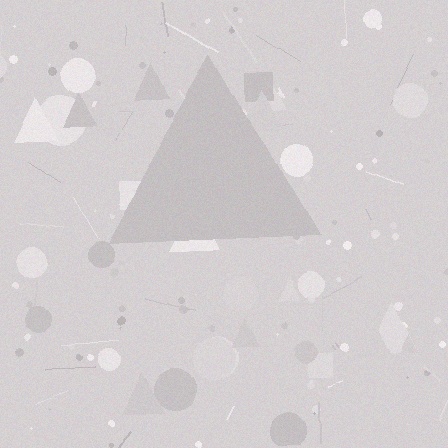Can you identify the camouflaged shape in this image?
The camouflaged shape is a triangle.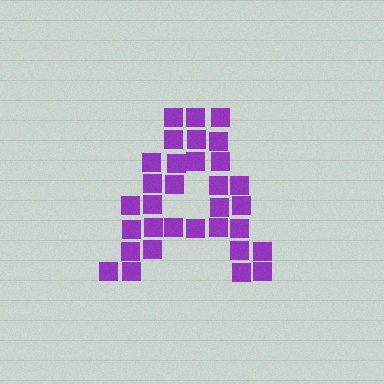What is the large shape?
The large shape is the letter A.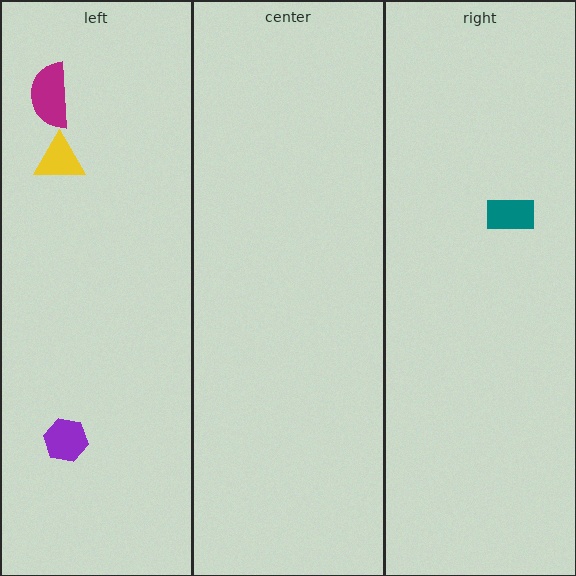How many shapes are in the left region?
3.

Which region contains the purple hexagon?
The left region.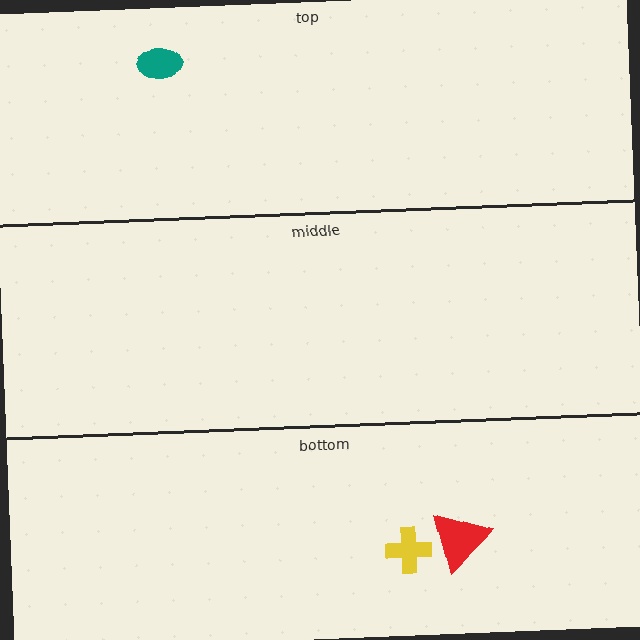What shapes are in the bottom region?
The yellow cross, the red triangle.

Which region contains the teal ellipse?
The top region.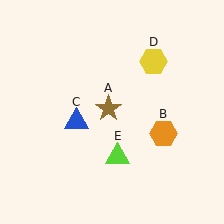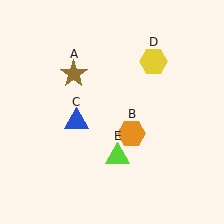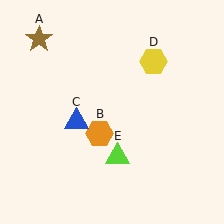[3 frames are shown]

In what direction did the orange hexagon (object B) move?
The orange hexagon (object B) moved left.